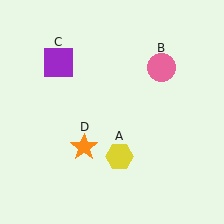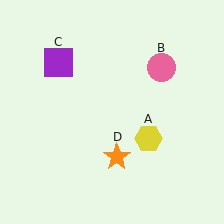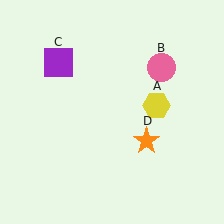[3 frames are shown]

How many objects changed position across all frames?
2 objects changed position: yellow hexagon (object A), orange star (object D).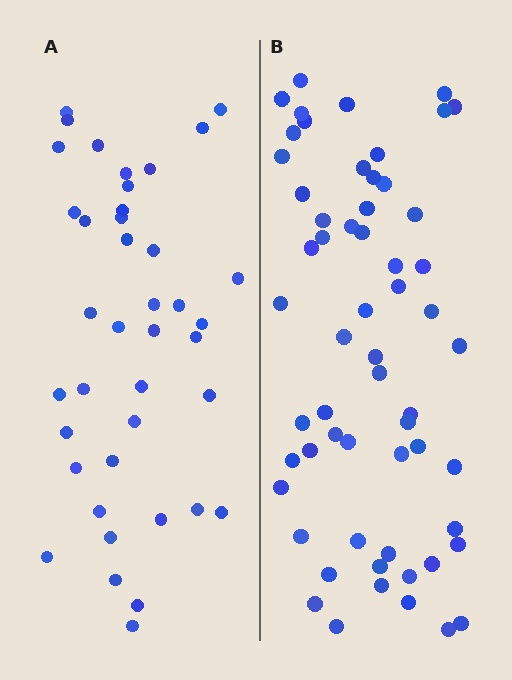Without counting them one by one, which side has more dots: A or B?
Region B (the right region) has more dots.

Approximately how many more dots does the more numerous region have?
Region B has approximately 20 more dots than region A.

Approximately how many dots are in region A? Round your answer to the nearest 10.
About 40 dots.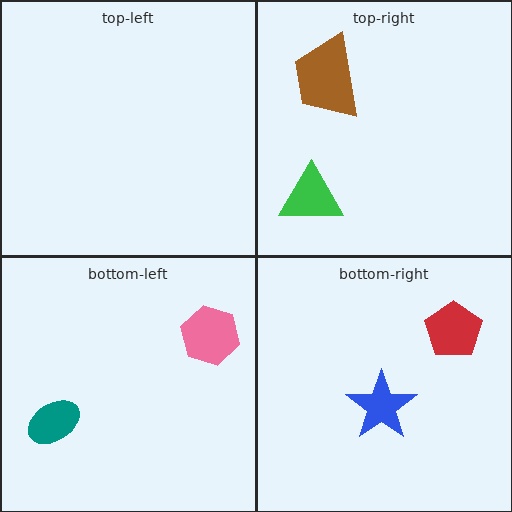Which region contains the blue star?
The bottom-right region.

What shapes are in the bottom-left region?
The pink hexagon, the teal ellipse.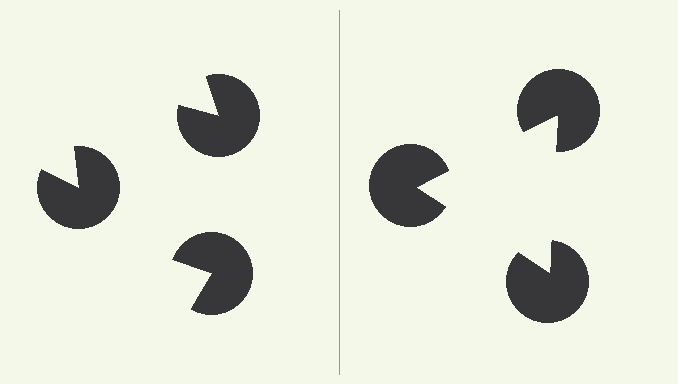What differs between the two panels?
The pac-man discs are positioned identically on both sides; only the wedge orientations differ. On the right they align to a triangle; on the left they are misaligned.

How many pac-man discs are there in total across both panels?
6 — 3 on each side.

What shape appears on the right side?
An illusory triangle.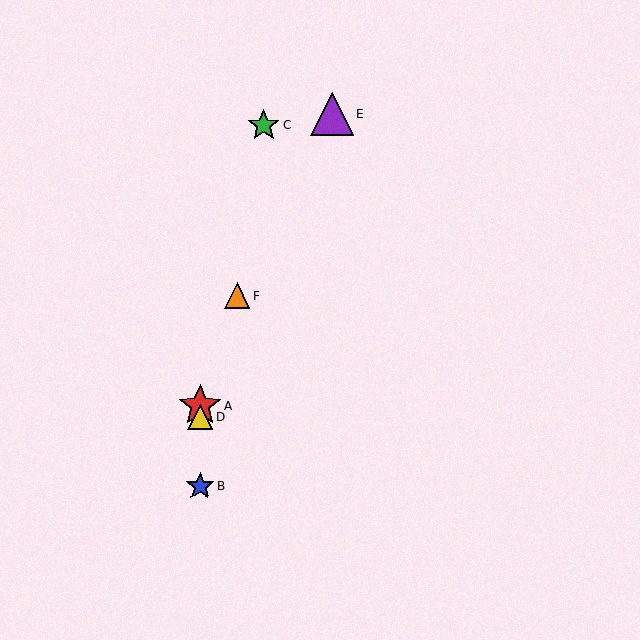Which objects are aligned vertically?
Objects A, B, D are aligned vertically.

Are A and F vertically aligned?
No, A is at x≈200 and F is at x≈237.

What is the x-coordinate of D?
Object D is at x≈200.